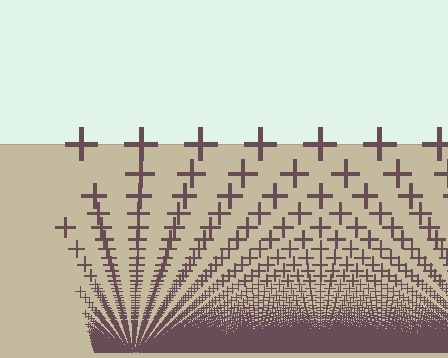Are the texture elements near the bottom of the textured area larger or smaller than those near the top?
Smaller. The gradient is inverted — elements near the bottom are smaller and denser.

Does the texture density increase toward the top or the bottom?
Density increases toward the bottom.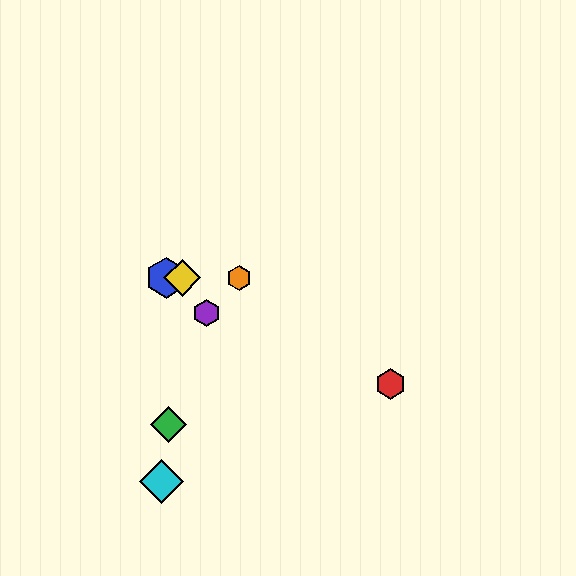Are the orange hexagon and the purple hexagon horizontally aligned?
No, the orange hexagon is at y≈278 and the purple hexagon is at y≈313.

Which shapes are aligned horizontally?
The blue hexagon, the yellow diamond, the orange hexagon are aligned horizontally.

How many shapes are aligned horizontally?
3 shapes (the blue hexagon, the yellow diamond, the orange hexagon) are aligned horizontally.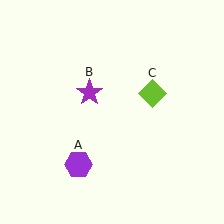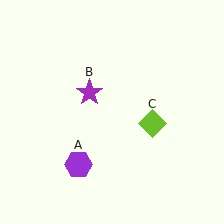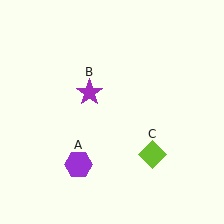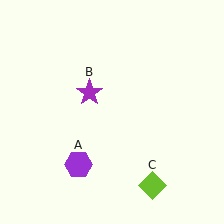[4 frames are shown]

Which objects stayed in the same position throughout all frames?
Purple hexagon (object A) and purple star (object B) remained stationary.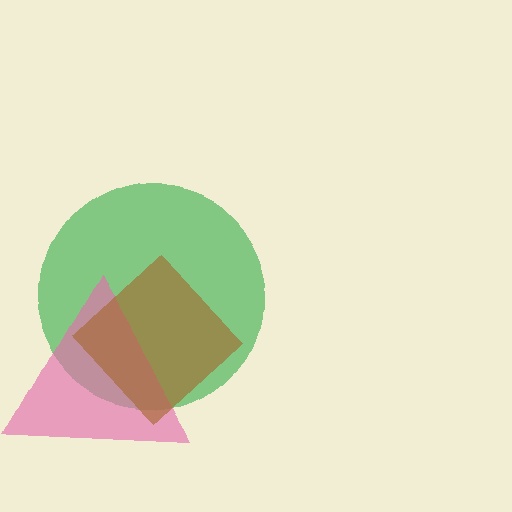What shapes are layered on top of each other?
The layered shapes are: a green circle, a pink triangle, a brown diamond.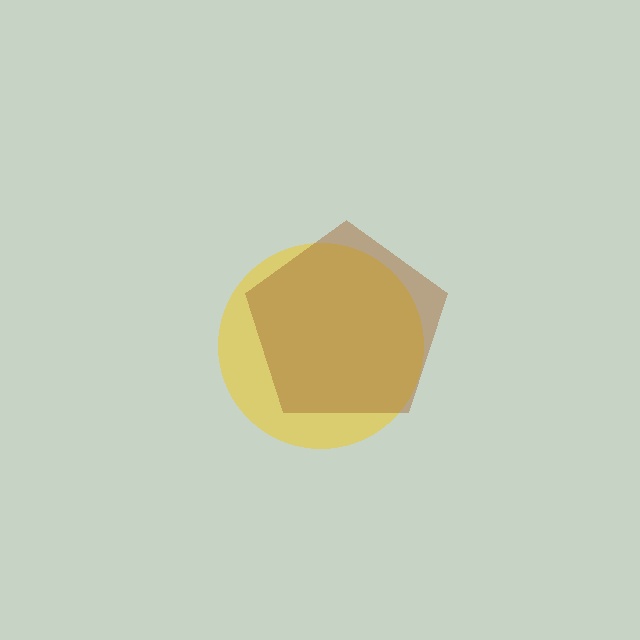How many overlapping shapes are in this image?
There are 2 overlapping shapes in the image.